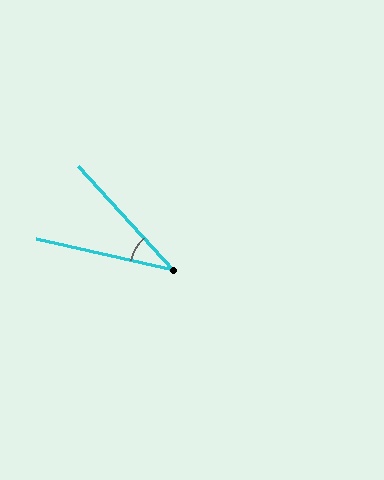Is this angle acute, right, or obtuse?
It is acute.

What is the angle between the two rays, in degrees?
Approximately 35 degrees.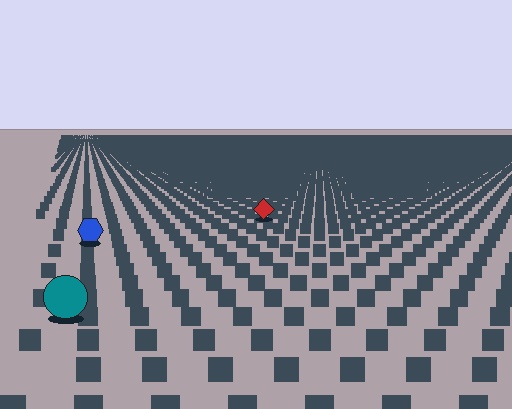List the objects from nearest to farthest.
From nearest to farthest: the teal circle, the blue hexagon, the red diamond.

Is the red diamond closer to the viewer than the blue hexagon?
No. The blue hexagon is closer — you can tell from the texture gradient: the ground texture is coarser near it.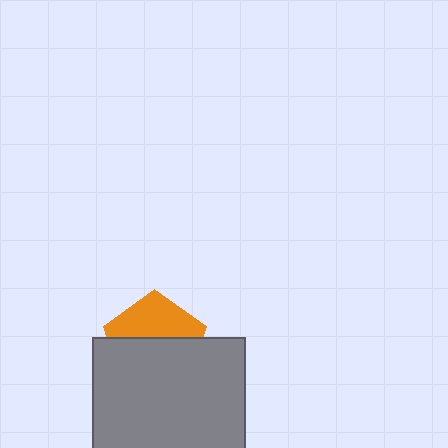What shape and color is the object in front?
The object in front is a gray square.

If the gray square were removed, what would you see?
You would see the complete orange pentagon.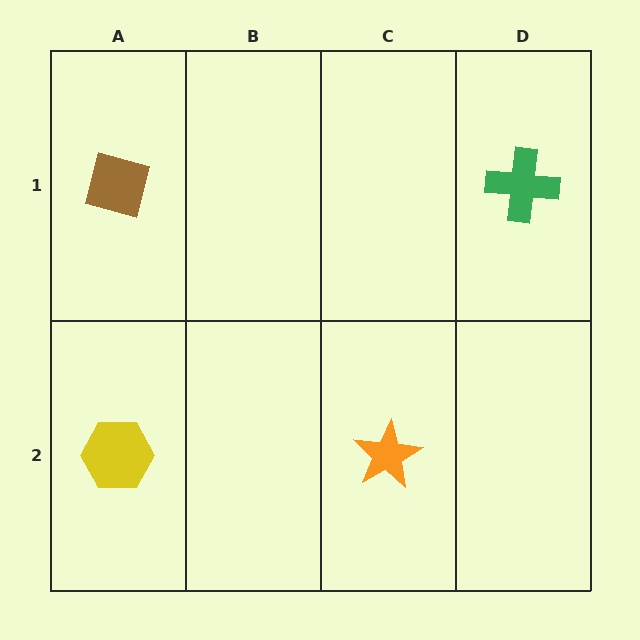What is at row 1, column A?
A brown square.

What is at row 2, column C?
An orange star.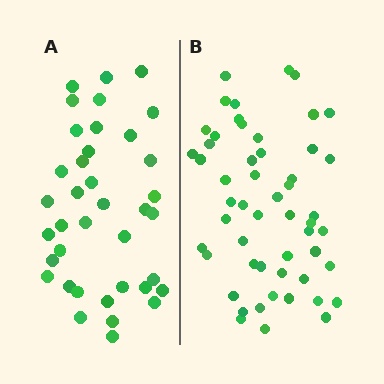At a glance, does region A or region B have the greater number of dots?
Region B (the right region) has more dots.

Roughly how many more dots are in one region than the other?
Region B has approximately 15 more dots than region A.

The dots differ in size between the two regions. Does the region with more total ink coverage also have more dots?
No. Region A has more total ink coverage because its dots are larger, but region B actually contains more individual dots. Total area can be misleading — the number of items is what matters here.